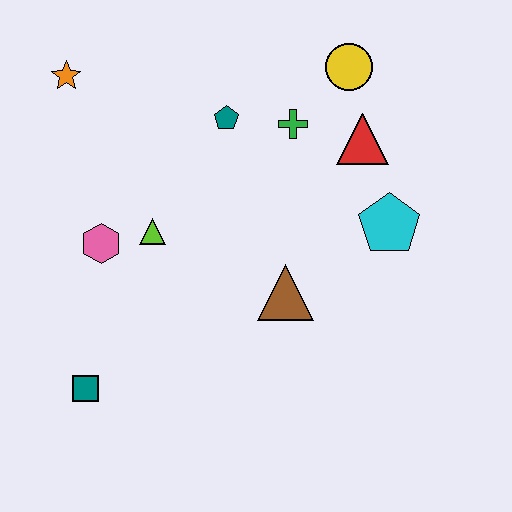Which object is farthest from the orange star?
The cyan pentagon is farthest from the orange star.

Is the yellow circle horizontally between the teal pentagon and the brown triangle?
No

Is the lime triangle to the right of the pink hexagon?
Yes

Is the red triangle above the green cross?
No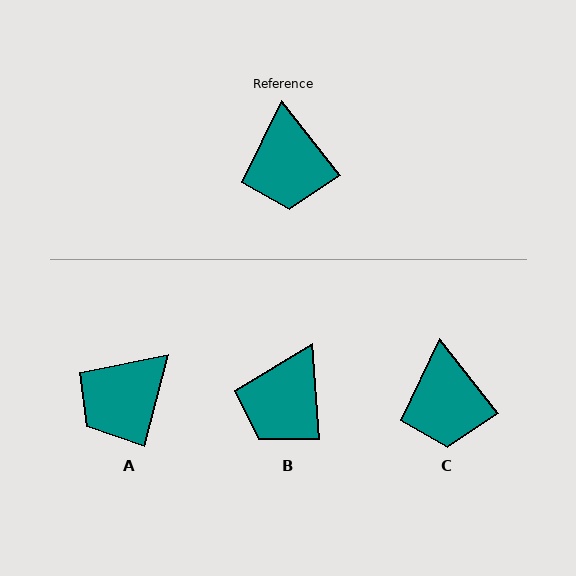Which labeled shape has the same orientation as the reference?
C.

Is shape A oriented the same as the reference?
No, it is off by about 53 degrees.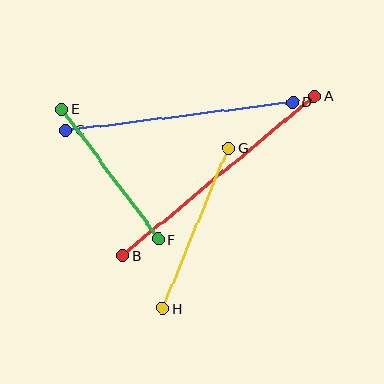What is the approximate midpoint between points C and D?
The midpoint is at approximately (179, 116) pixels.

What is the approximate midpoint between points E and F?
The midpoint is at approximately (111, 174) pixels.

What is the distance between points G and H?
The distance is approximately 173 pixels.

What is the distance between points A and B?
The distance is approximately 249 pixels.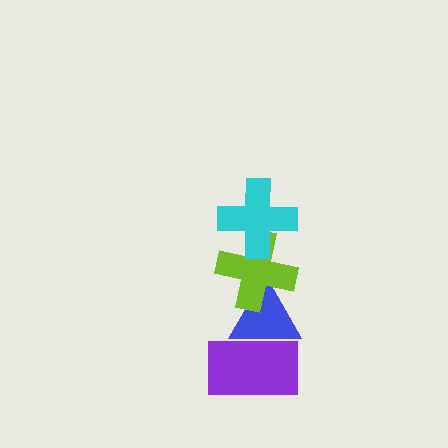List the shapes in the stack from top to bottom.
From top to bottom: the cyan cross, the lime cross, the blue triangle, the purple rectangle.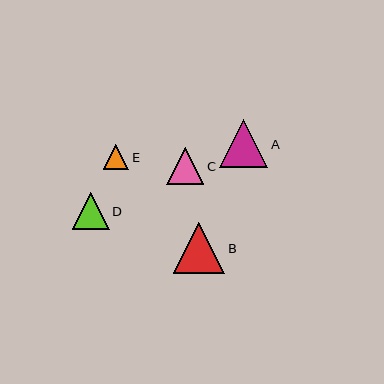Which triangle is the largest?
Triangle B is the largest with a size of approximately 51 pixels.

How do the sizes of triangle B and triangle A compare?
Triangle B and triangle A are approximately the same size.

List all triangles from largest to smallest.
From largest to smallest: B, A, C, D, E.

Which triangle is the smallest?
Triangle E is the smallest with a size of approximately 25 pixels.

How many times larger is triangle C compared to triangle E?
Triangle C is approximately 1.5 times the size of triangle E.